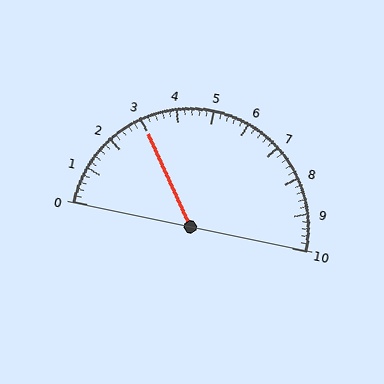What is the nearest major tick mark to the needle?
The nearest major tick mark is 3.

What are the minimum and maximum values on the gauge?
The gauge ranges from 0 to 10.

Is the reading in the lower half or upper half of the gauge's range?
The reading is in the lower half of the range (0 to 10).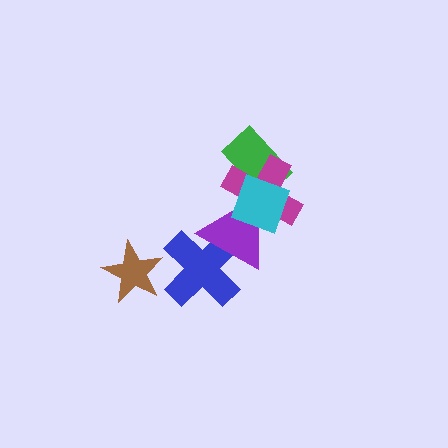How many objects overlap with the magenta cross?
3 objects overlap with the magenta cross.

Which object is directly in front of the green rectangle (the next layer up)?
The magenta cross is directly in front of the green rectangle.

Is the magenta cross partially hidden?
Yes, it is partially covered by another shape.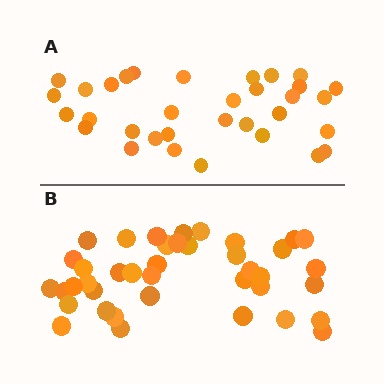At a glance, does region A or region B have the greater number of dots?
Region B (the bottom region) has more dots.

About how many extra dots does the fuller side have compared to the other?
Region B has roughly 8 or so more dots than region A.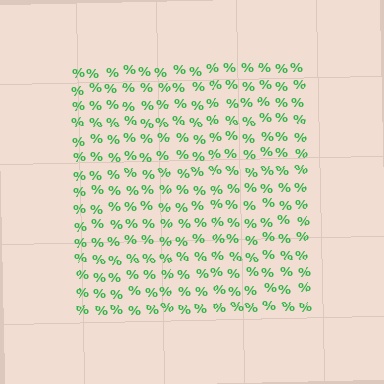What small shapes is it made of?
It is made of small percent signs.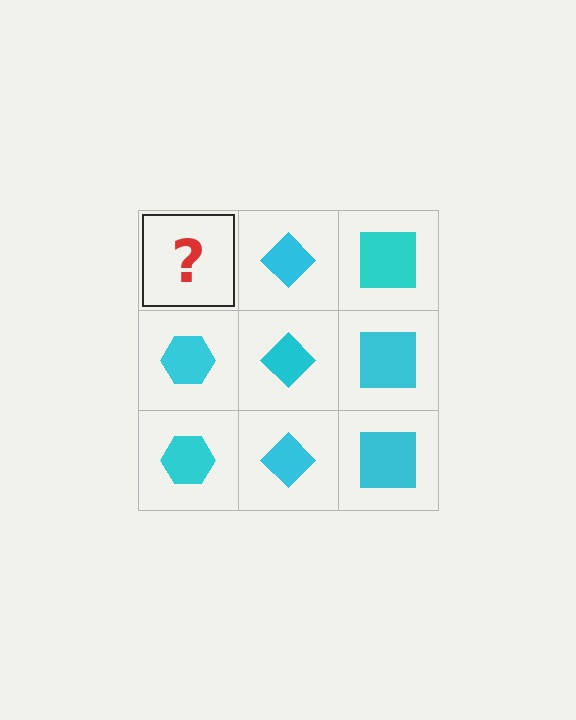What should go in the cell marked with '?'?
The missing cell should contain a cyan hexagon.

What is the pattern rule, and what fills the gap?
The rule is that each column has a consistent shape. The gap should be filled with a cyan hexagon.